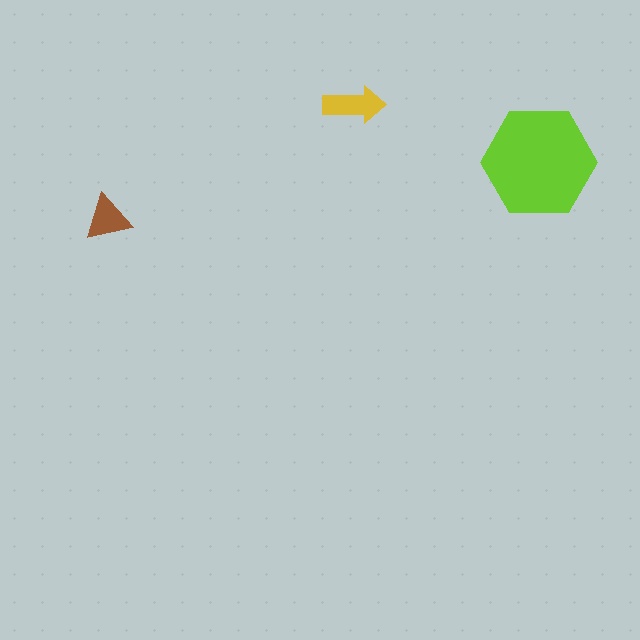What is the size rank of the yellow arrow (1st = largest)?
2nd.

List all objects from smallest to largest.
The brown triangle, the yellow arrow, the lime hexagon.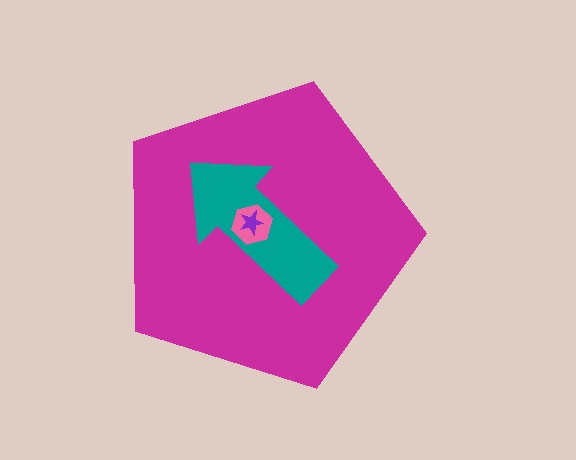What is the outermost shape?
The magenta pentagon.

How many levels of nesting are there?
4.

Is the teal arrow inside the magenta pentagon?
Yes.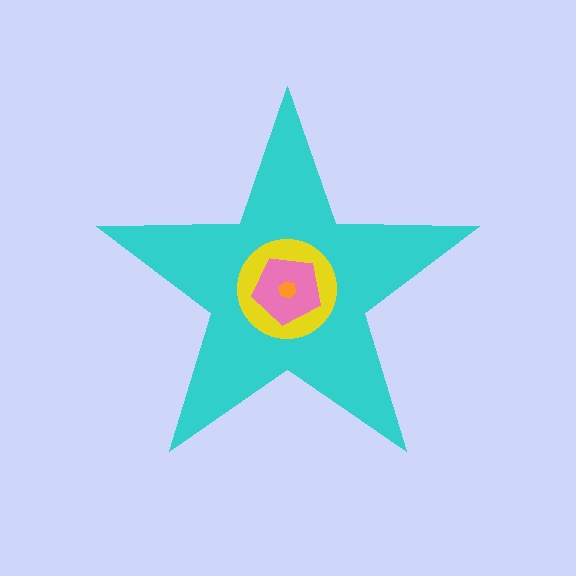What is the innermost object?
The orange hexagon.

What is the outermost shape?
The cyan star.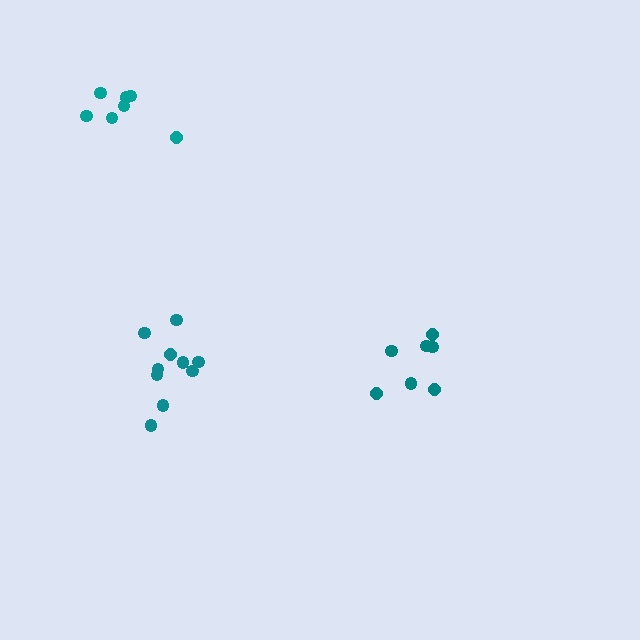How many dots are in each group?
Group 1: 7 dots, Group 2: 7 dots, Group 3: 10 dots (24 total).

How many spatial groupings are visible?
There are 3 spatial groupings.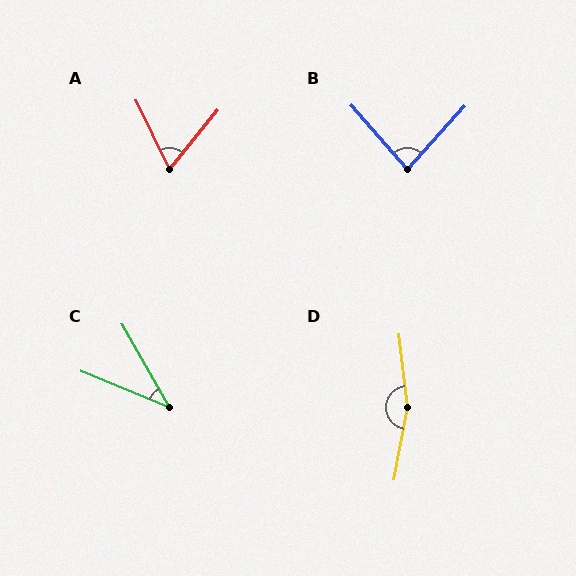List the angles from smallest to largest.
C (38°), A (64°), B (84°), D (163°).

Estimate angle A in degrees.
Approximately 64 degrees.